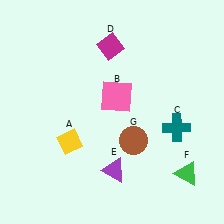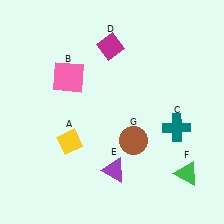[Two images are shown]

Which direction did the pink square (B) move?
The pink square (B) moved left.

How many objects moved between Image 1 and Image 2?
1 object moved between the two images.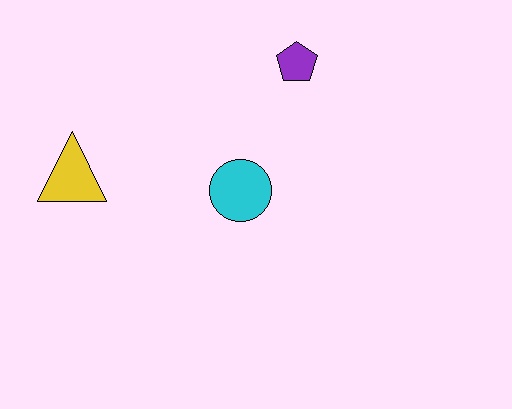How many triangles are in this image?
There is 1 triangle.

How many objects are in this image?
There are 3 objects.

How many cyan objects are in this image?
There is 1 cyan object.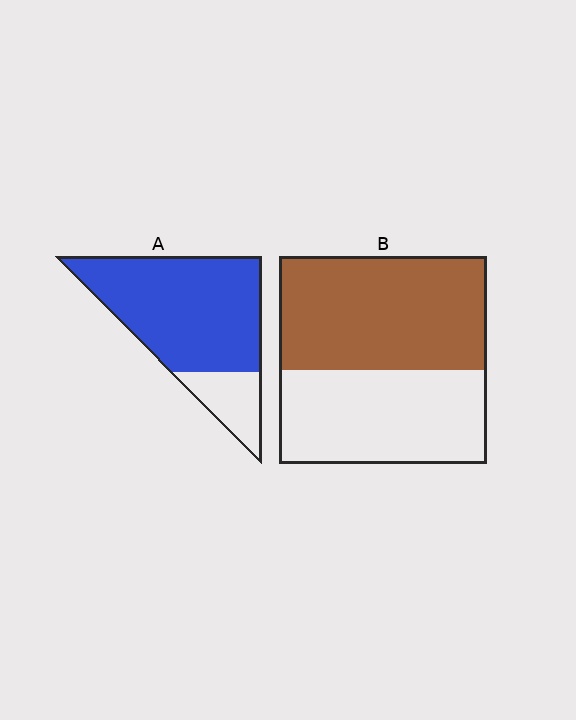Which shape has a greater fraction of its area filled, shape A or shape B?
Shape A.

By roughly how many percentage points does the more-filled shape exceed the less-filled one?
By roughly 25 percentage points (A over B).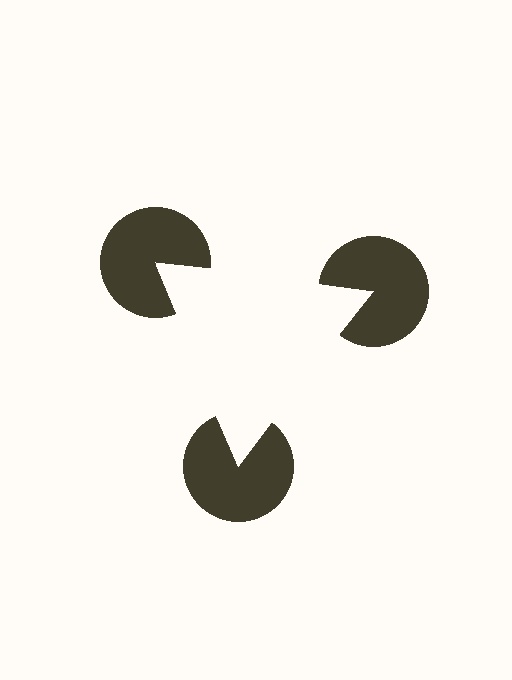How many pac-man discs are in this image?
There are 3 — one at each vertex of the illusory triangle.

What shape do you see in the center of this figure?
An illusory triangle — its edges are inferred from the aligned wedge cuts in the pac-man discs, not physically drawn.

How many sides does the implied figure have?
3 sides.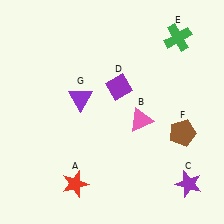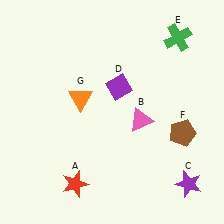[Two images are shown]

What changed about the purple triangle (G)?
In Image 1, G is purple. In Image 2, it changed to orange.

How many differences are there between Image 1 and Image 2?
There is 1 difference between the two images.